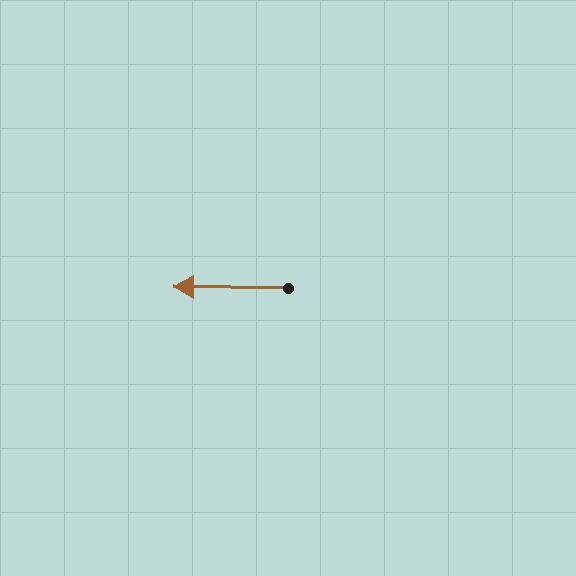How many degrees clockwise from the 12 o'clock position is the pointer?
Approximately 271 degrees.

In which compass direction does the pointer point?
West.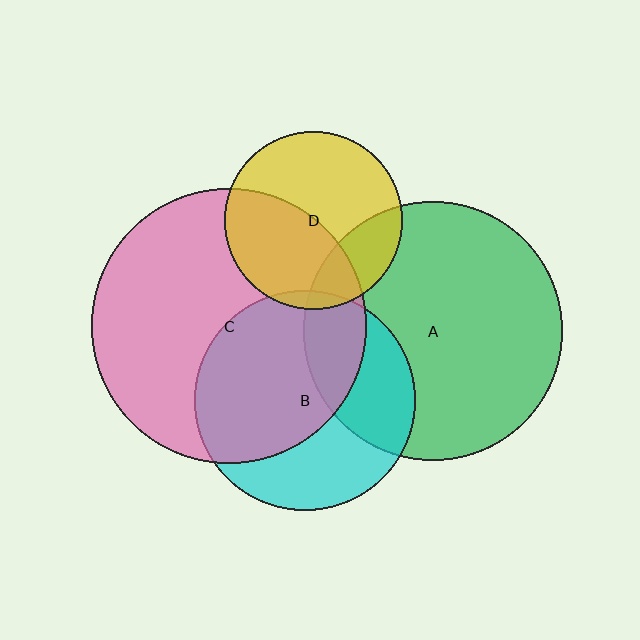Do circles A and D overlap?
Yes.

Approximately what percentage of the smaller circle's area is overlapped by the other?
Approximately 20%.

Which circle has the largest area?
Circle C (pink).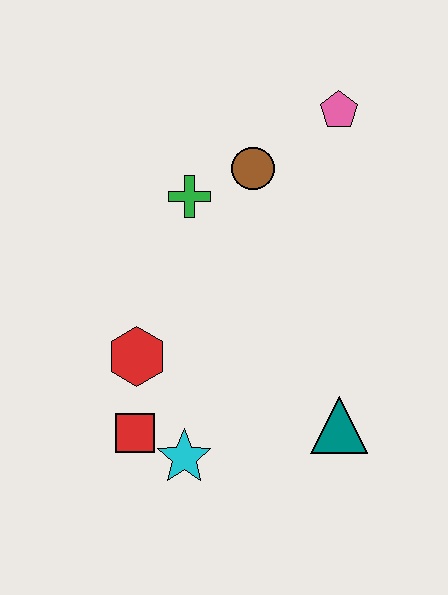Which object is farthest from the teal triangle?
The pink pentagon is farthest from the teal triangle.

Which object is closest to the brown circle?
The green cross is closest to the brown circle.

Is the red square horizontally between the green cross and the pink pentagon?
No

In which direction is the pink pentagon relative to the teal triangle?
The pink pentagon is above the teal triangle.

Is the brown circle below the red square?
No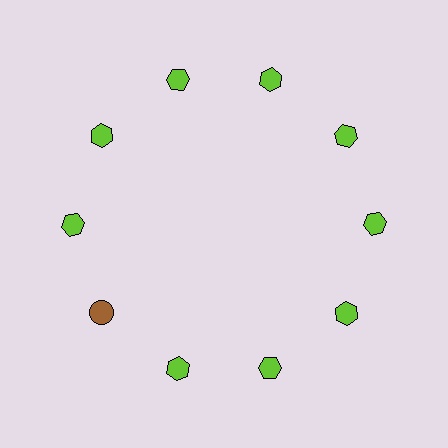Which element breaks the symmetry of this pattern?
The brown circle at roughly the 8 o'clock position breaks the symmetry. All other shapes are lime hexagons.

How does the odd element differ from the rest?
It differs in both color (brown instead of lime) and shape (circle instead of hexagon).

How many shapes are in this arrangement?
There are 10 shapes arranged in a ring pattern.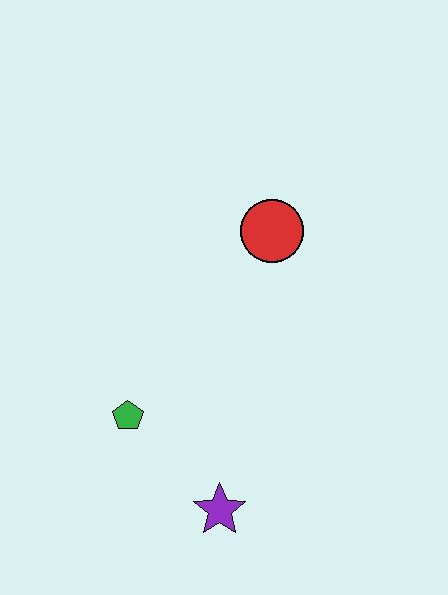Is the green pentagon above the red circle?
No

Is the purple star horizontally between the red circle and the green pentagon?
Yes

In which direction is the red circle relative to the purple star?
The red circle is above the purple star.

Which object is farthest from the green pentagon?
The red circle is farthest from the green pentagon.